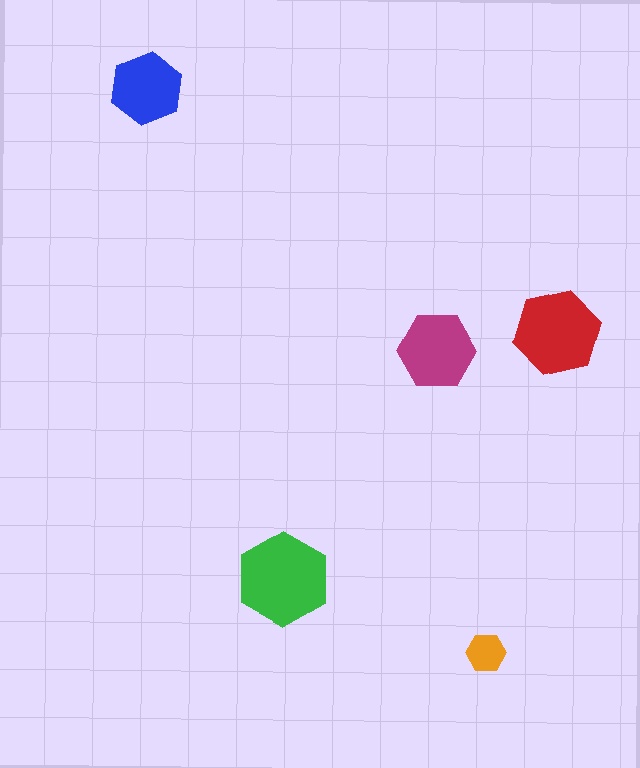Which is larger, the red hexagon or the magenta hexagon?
The red one.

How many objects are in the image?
There are 5 objects in the image.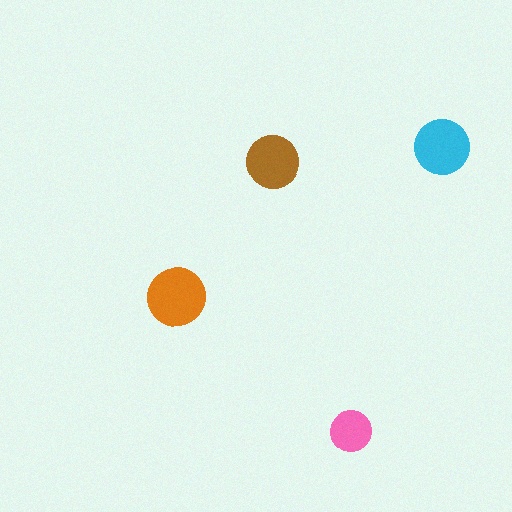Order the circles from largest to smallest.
the orange one, the cyan one, the brown one, the pink one.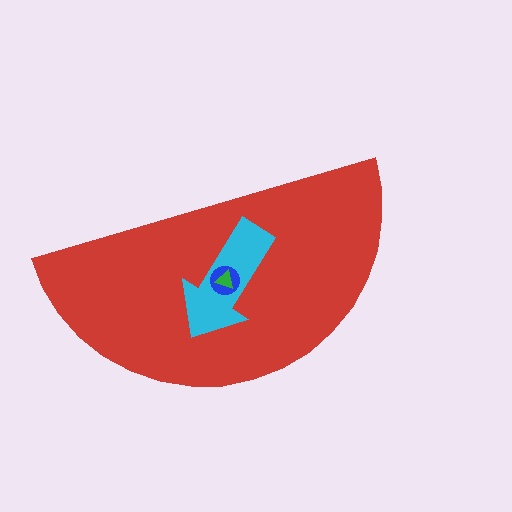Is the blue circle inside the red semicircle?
Yes.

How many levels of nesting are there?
4.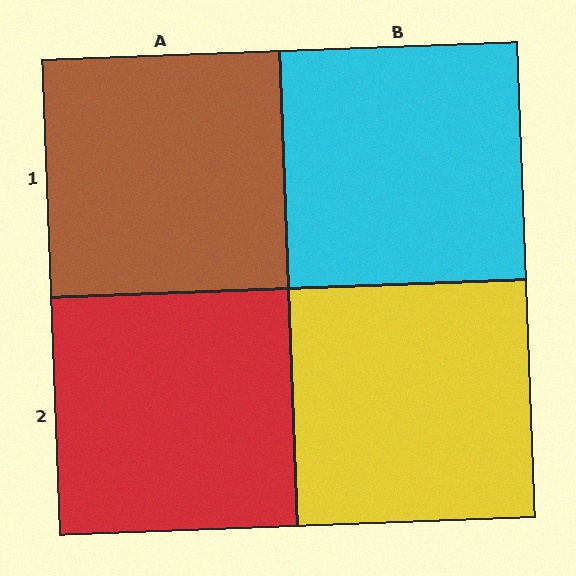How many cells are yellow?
1 cell is yellow.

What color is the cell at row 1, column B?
Cyan.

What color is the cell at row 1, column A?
Brown.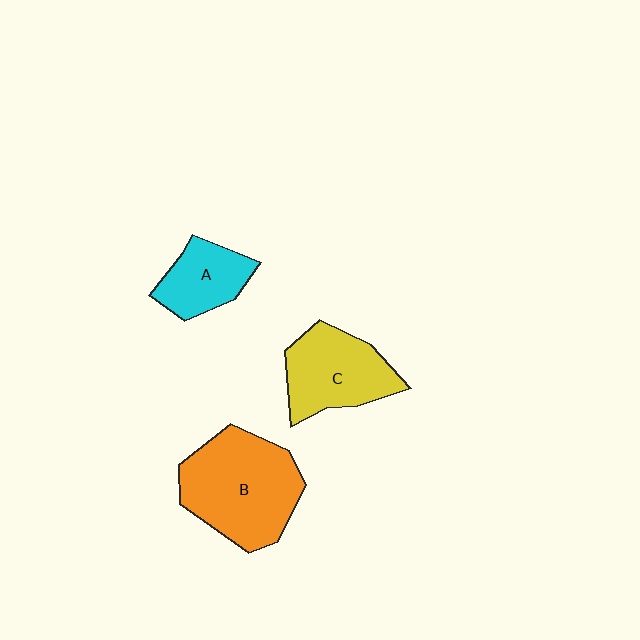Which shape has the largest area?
Shape B (orange).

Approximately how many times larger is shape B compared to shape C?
Approximately 1.4 times.